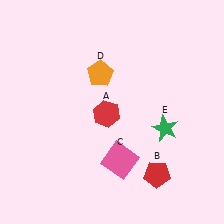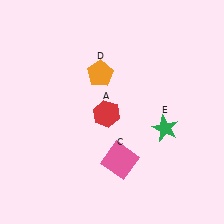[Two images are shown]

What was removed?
The red pentagon (B) was removed in Image 2.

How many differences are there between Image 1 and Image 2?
There is 1 difference between the two images.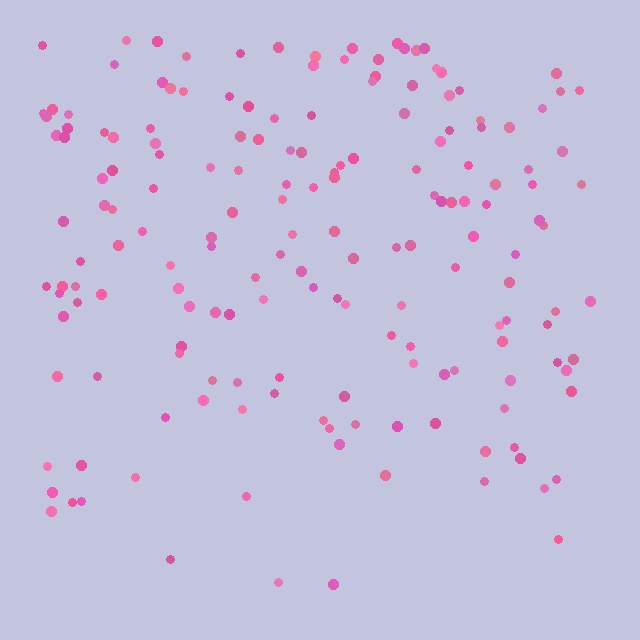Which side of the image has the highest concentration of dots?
The top.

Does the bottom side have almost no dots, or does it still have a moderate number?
Still a moderate number, just noticeably fewer than the top.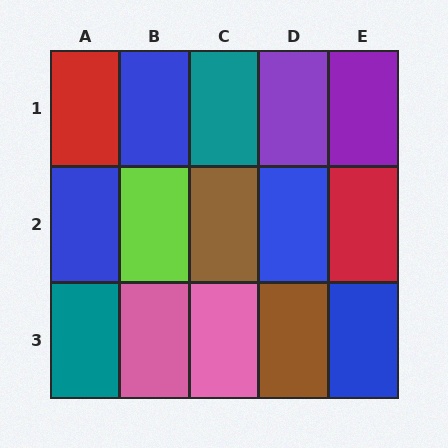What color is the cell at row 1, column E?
Purple.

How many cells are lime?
1 cell is lime.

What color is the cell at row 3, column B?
Pink.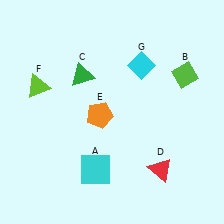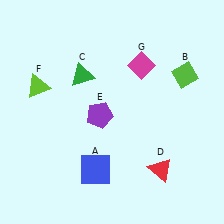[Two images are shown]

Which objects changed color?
A changed from cyan to blue. E changed from orange to purple. G changed from cyan to magenta.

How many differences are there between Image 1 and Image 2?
There are 3 differences between the two images.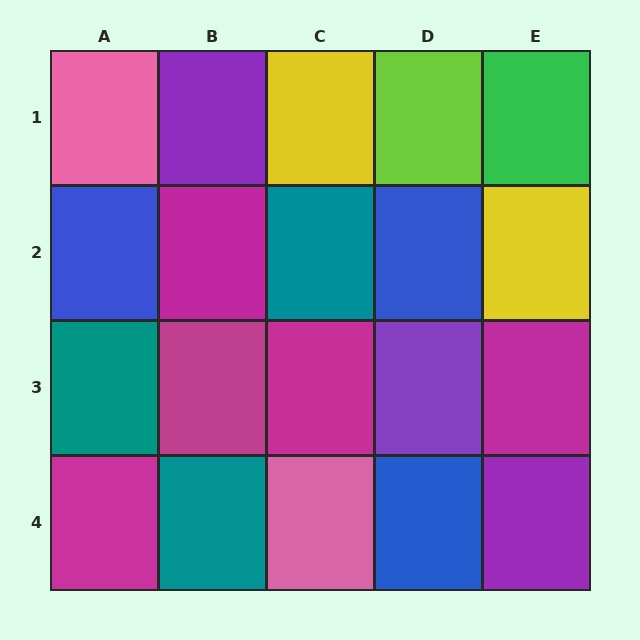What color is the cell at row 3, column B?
Magenta.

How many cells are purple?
3 cells are purple.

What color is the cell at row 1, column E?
Green.